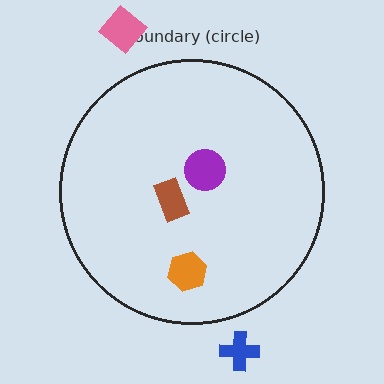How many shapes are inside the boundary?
3 inside, 2 outside.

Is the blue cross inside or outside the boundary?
Outside.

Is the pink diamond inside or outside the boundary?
Outside.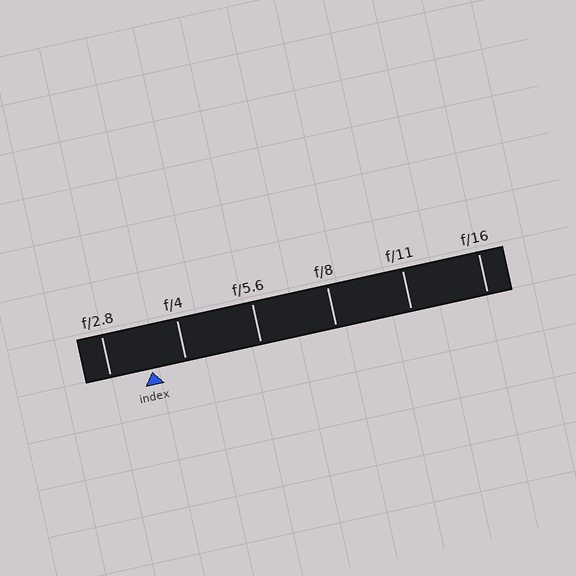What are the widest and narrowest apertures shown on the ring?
The widest aperture shown is f/2.8 and the narrowest is f/16.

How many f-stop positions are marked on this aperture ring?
There are 6 f-stop positions marked.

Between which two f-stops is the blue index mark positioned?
The index mark is between f/2.8 and f/4.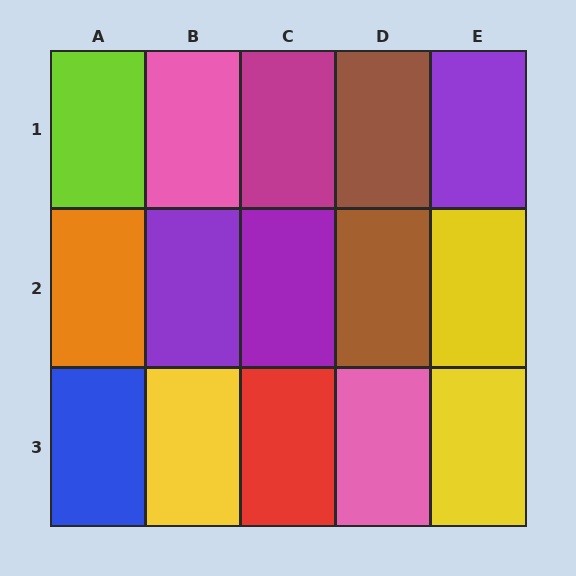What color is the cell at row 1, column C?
Magenta.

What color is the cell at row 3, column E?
Yellow.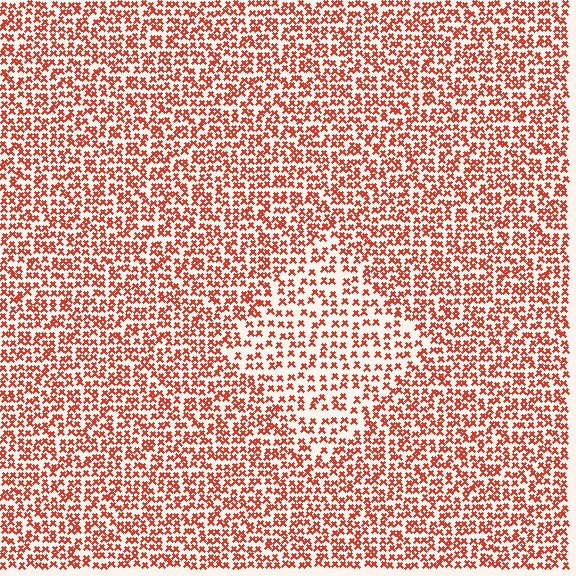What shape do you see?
I see a diamond.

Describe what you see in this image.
The image contains small red elements arranged at two different densities. A diamond-shaped region is visible where the elements are less densely packed than the surrounding area.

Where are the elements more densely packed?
The elements are more densely packed outside the diamond boundary.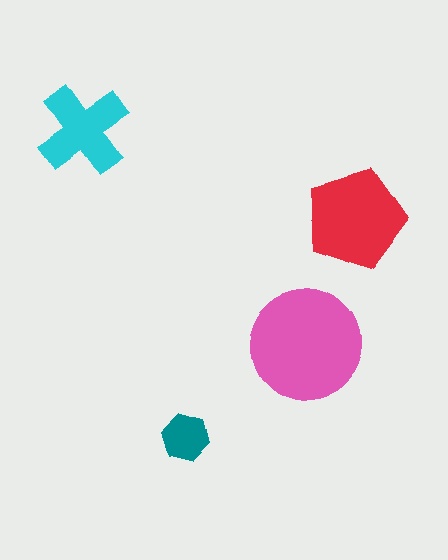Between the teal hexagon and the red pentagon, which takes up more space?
The red pentagon.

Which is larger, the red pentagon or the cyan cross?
The red pentagon.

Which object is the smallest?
The teal hexagon.